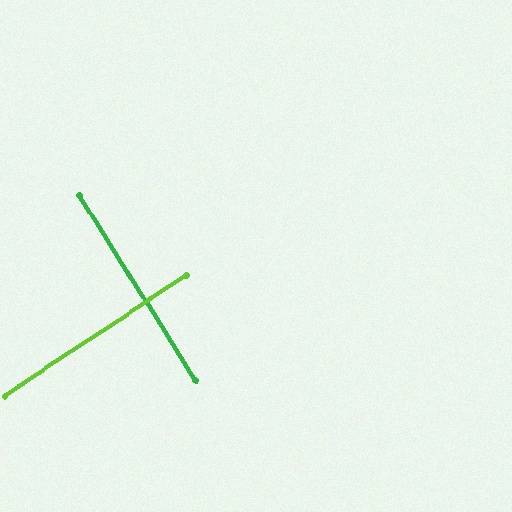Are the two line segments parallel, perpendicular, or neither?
Perpendicular — they meet at approximately 89°.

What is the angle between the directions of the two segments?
Approximately 89 degrees.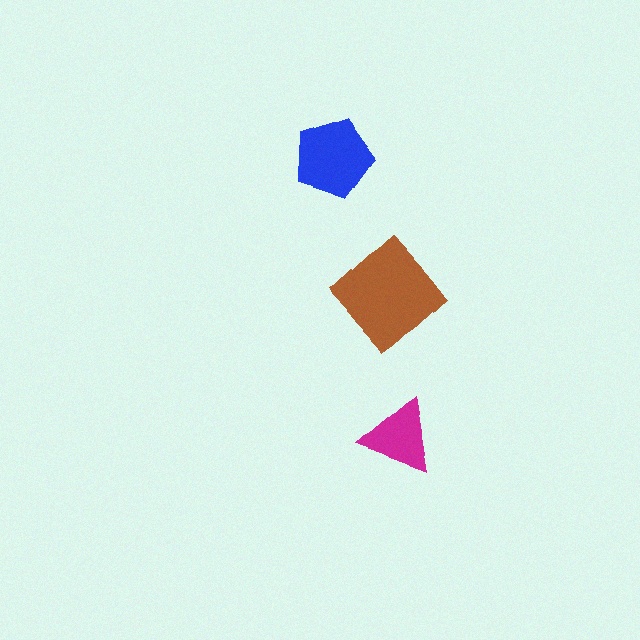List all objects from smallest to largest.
The magenta triangle, the blue pentagon, the brown diamond.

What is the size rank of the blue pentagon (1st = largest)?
2nd.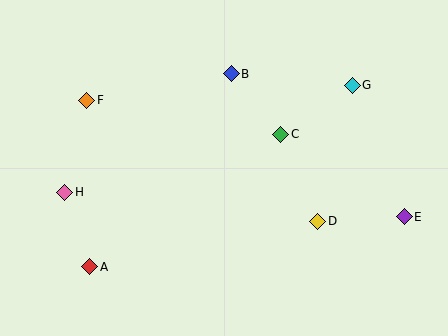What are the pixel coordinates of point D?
Point D is at (318, 221).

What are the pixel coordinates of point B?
Point B is at (231, 74).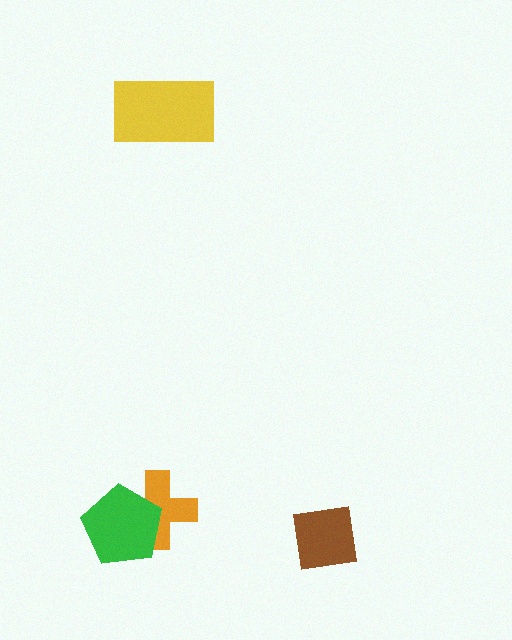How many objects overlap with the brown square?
0 objects overlap with the brown square.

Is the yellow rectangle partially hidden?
No, no other shape covers it.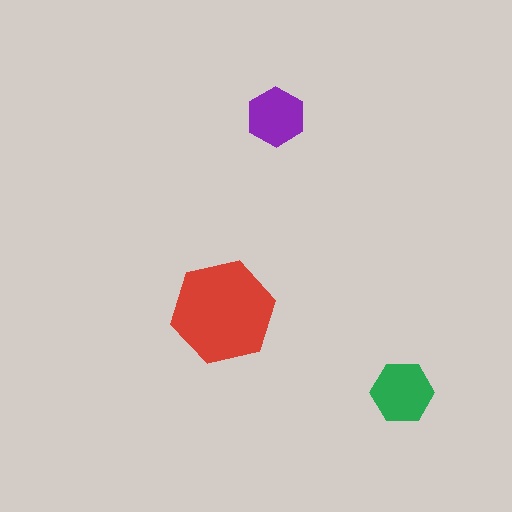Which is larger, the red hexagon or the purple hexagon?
The red one.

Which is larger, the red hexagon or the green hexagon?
The red one.